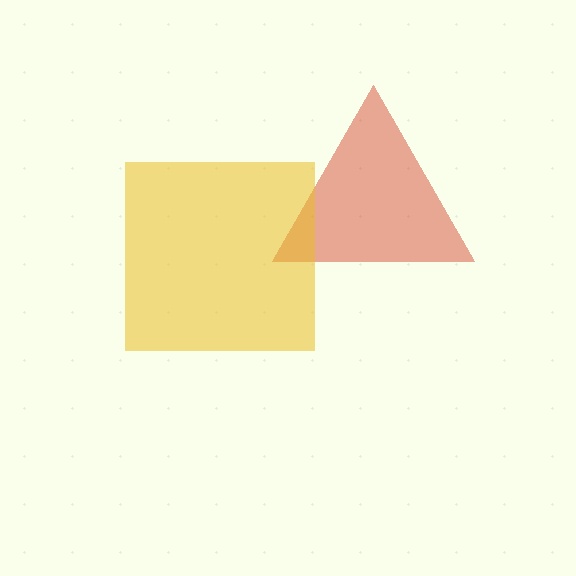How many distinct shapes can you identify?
There are 2 distinct shapes: a red triangle, a yellow square.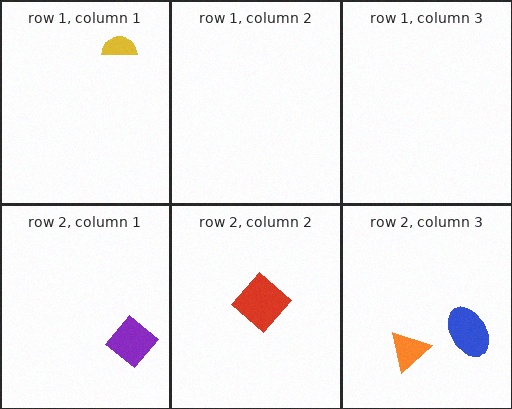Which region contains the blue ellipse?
The row 2, column 3 region.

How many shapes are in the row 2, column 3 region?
2.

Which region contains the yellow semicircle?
The row 1, column 1 region.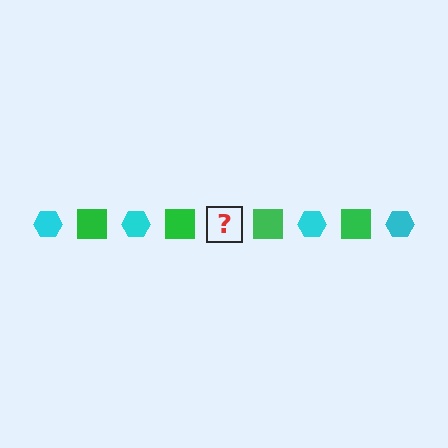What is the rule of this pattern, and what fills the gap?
The rule is that the pattern alternates between cyan hexagon and green square. The gap should be filled with a cyan hexagon.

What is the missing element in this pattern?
The missing element is a cyan hexagon.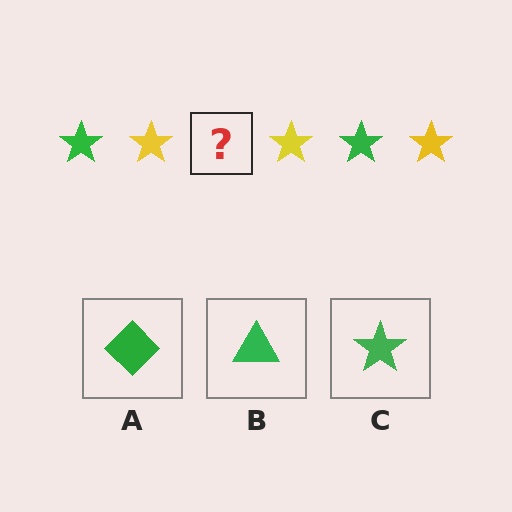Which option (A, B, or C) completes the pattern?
C.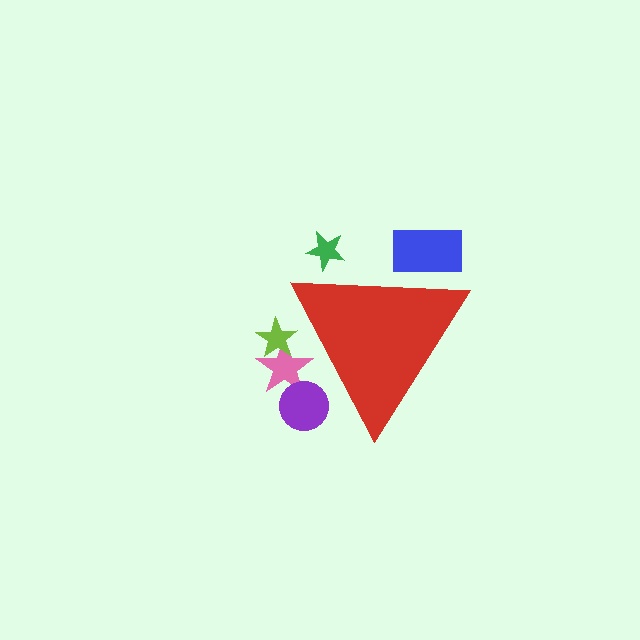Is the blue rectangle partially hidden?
Yes, the blue rectangle is partially hidden behind the red triangle.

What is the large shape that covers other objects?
A red triangle.